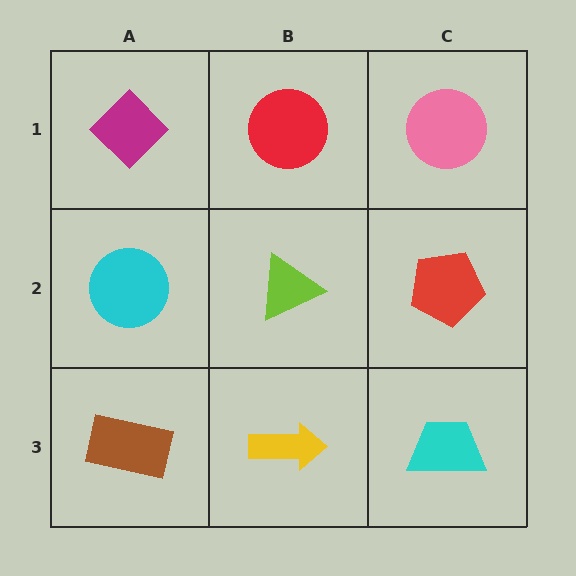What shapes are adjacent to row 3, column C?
A red pentagon (row 2, column C), a yellow arrow (row 3, column B).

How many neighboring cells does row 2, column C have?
3.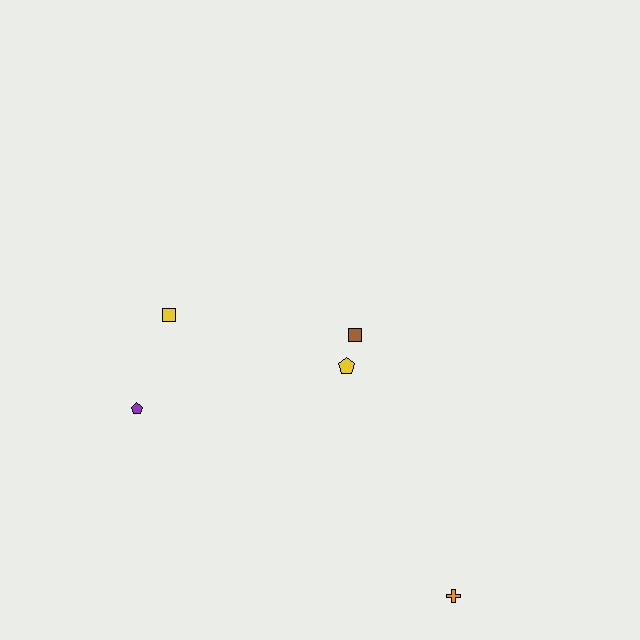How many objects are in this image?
There are 5 objects.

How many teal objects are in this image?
There are no teal objects.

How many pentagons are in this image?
There are 2 pentagons.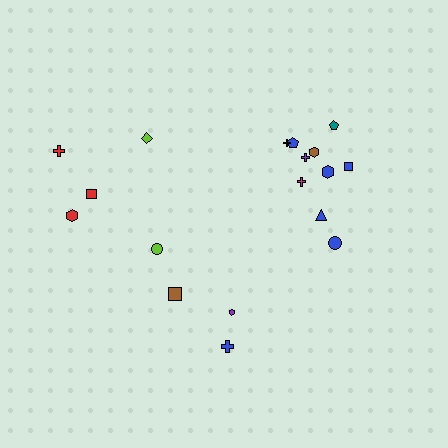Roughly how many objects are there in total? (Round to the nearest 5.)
Roughly 20 objects in total.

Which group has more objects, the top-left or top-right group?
The top-right group.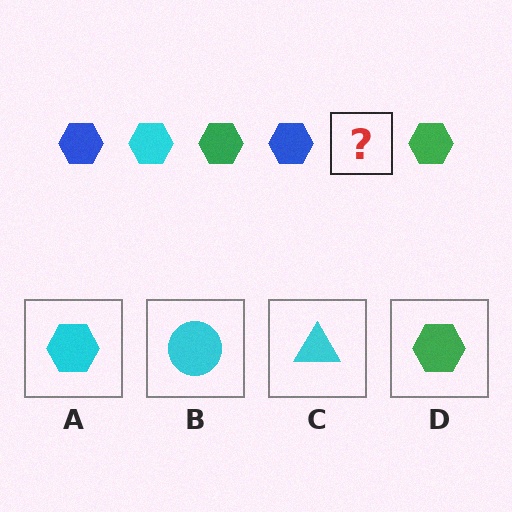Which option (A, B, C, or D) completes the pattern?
A.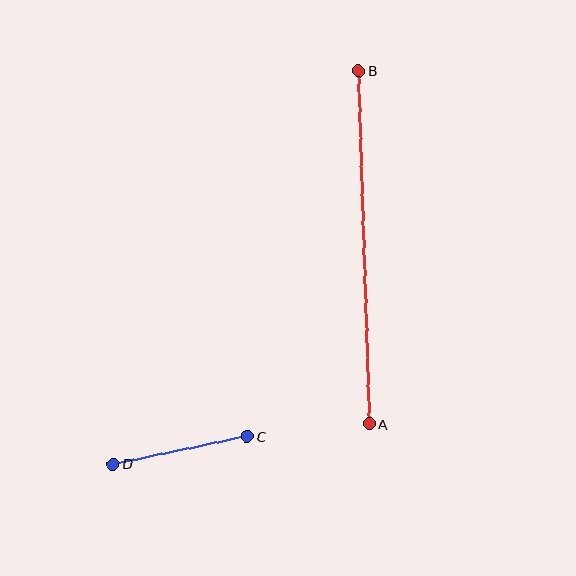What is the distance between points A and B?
The distance is approximately 353 pixels.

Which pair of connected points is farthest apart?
Points A and B are farthest apart.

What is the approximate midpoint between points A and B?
The midpoint is at approximately (364, 247) pixels.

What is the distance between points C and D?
The distance is approximately 137 pixels.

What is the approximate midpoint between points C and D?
The midpoint is at approximately (180, 450) pixels.